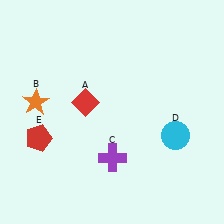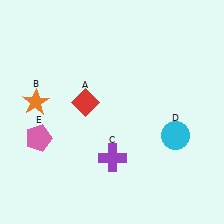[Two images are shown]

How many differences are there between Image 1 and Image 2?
There is 1 difference between the two images.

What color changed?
The pentagon (E) changed from red in Image 1 to pink in Image 2.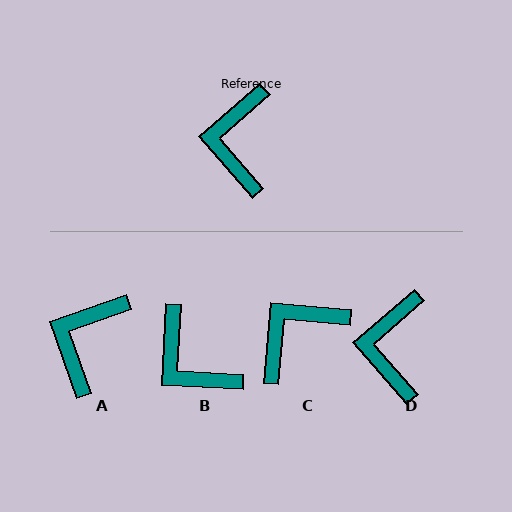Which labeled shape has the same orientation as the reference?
D.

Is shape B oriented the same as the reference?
No, it is off by about 46 degrees.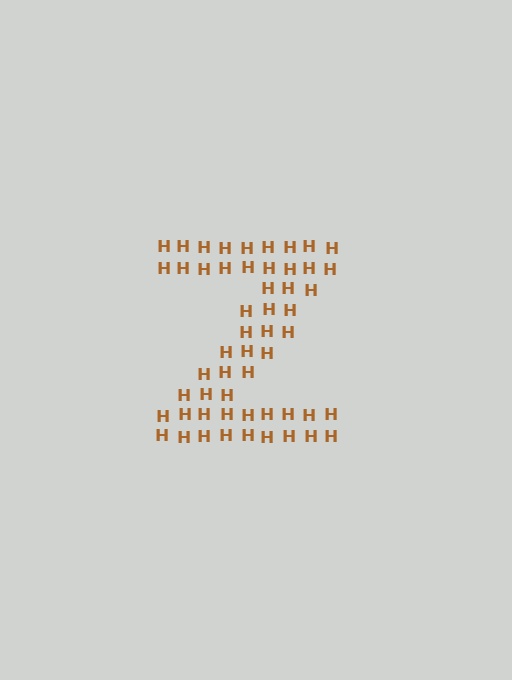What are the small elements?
The small elements are letter H's.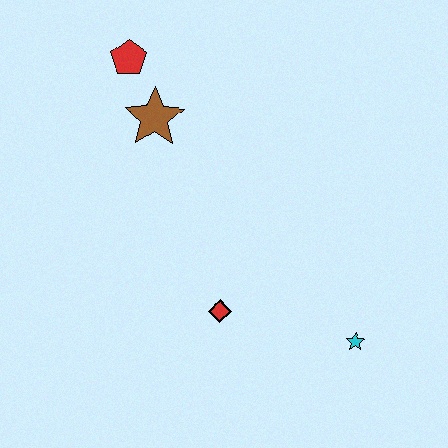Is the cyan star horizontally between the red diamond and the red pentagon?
No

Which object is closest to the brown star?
The red pentagon is closest to the brown star.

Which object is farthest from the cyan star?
The red pentagon is farthest from the cyan star.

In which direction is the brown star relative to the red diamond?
The brown star is above the red diamond.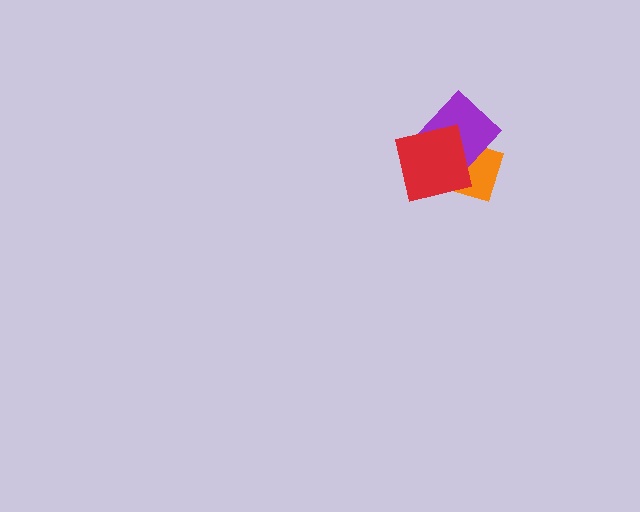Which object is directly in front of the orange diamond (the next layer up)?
The purple diamond is directly in front of the orange diamond.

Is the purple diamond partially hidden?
Yes, it is partially covered by another shape.